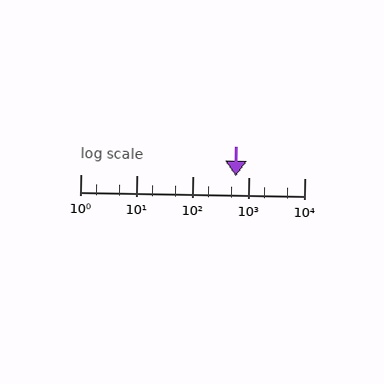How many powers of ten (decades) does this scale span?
The scale spans 4 decades, from 1 to 10000.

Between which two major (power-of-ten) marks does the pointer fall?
The pointer is between 100 and 1000.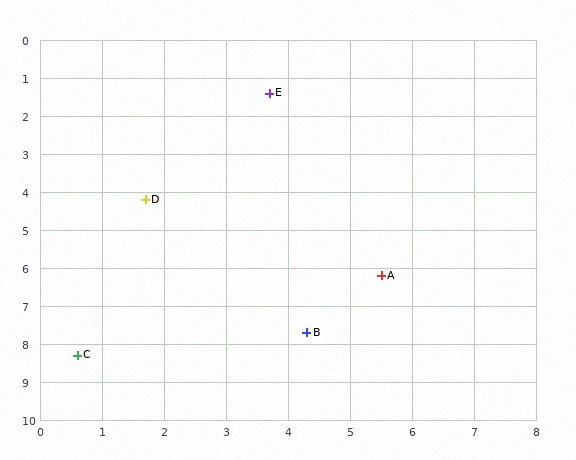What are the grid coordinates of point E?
Point E is at approximately (3.7, 1.4).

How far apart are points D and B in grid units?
Points D and B are about 4.4 grid units apart.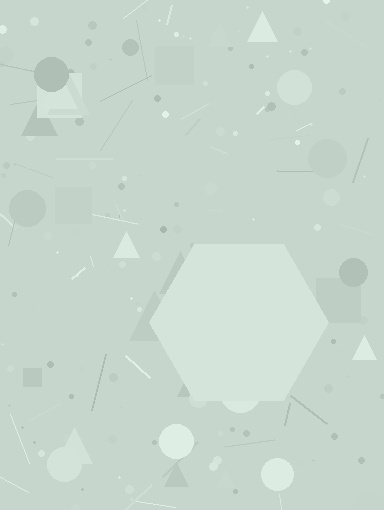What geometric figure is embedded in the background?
A hexagon is embedded in the background.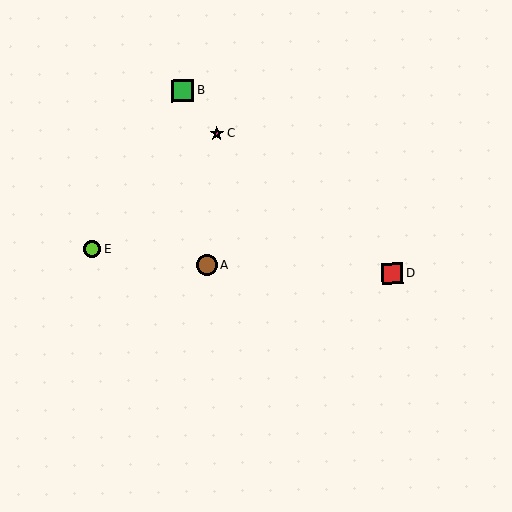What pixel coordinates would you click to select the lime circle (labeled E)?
Click at (92, 249) to select the lime circle E.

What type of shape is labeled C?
Shape C is a magenta star.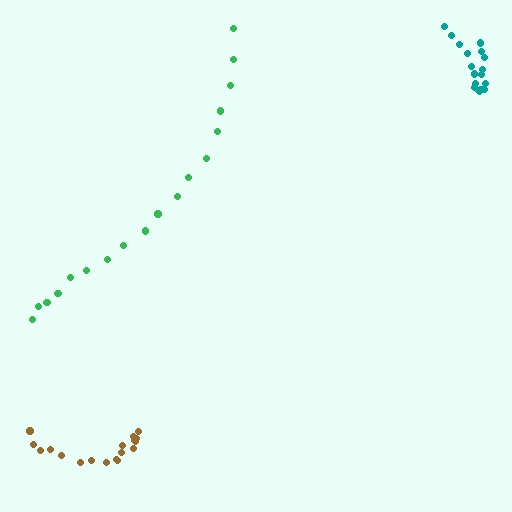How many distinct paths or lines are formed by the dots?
There are 3 distinct paths.